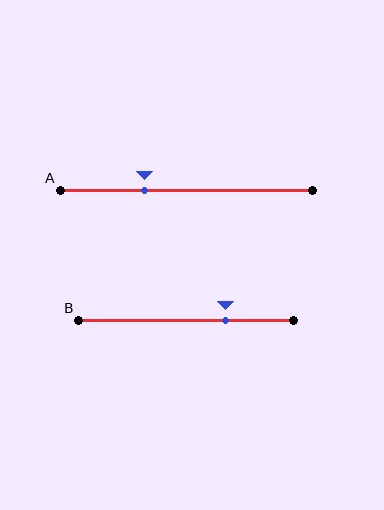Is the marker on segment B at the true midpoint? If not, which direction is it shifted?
No, the marker on segment B is shifted to the right by about 19% of the segment length.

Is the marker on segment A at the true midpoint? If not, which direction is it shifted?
No, the marker on segment A is shifted to the left by about 16% of the segment length.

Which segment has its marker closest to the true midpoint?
Segment A has its marker closest to the true midpoint.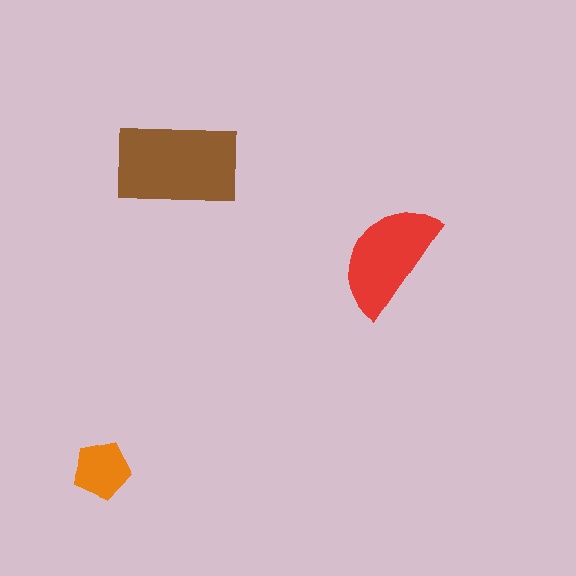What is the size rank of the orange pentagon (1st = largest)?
3rd.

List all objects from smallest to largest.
The orange pentagon, the red semicircle, the brown rectangle.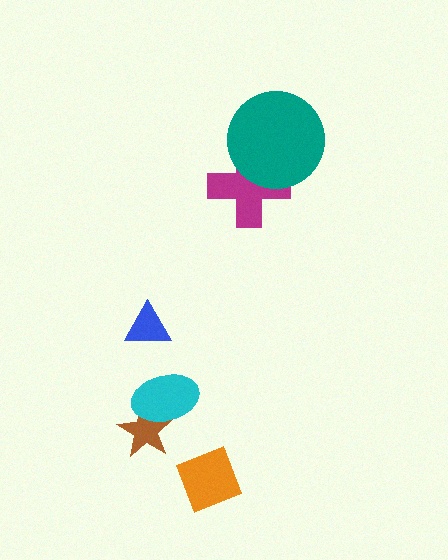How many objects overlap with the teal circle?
1 object overlaps with the teal circle.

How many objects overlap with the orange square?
0 objects overlap with the orange square.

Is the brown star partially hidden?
Yes, it is partially covered by another shape.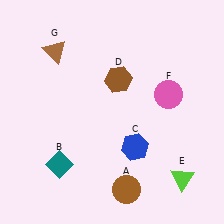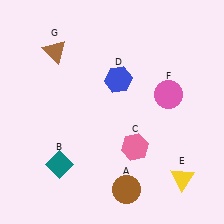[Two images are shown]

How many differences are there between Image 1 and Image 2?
There are 3 differences between the two images.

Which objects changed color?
C changed from blue to pink. D changed from brown to blue. E changed from lime to yellow.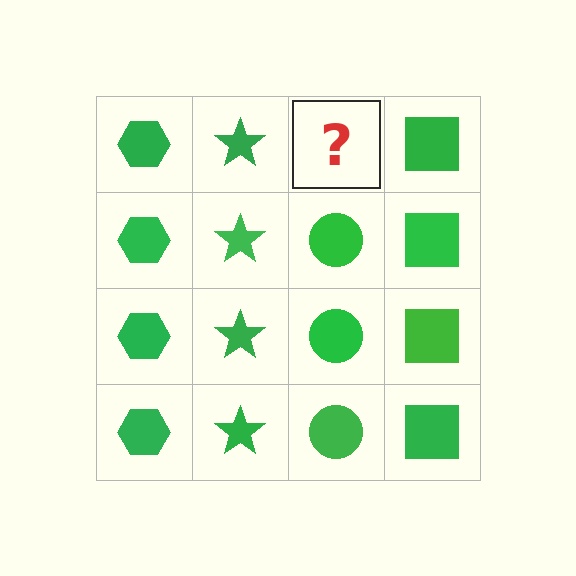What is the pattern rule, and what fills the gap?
The rule is that each column has a consistent shape. The gap should be filled with a green circle.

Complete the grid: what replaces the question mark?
The question mark should be replaced with a green circle.